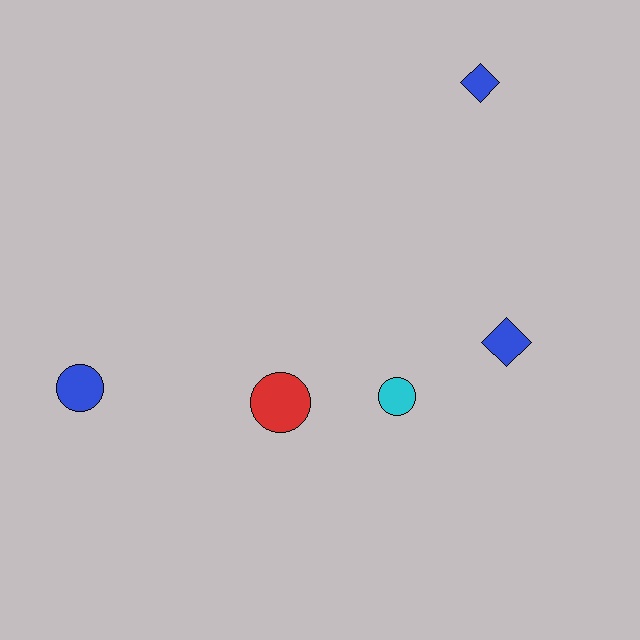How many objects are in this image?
There are 5 objects.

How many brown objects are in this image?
There are no brown objects.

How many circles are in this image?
There are 3 circles.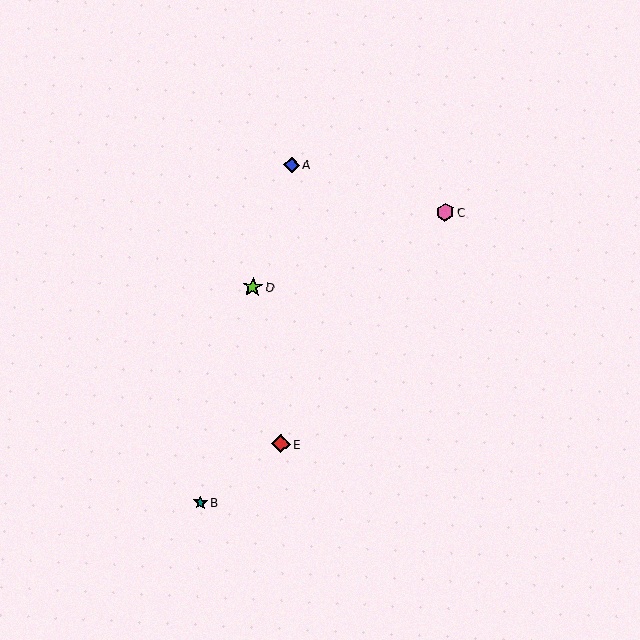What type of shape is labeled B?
Shape B is a teal star.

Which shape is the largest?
The lime star (labeled D) is the largest.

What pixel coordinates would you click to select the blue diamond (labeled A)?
Click at (292, 165) to select the blue diamond A.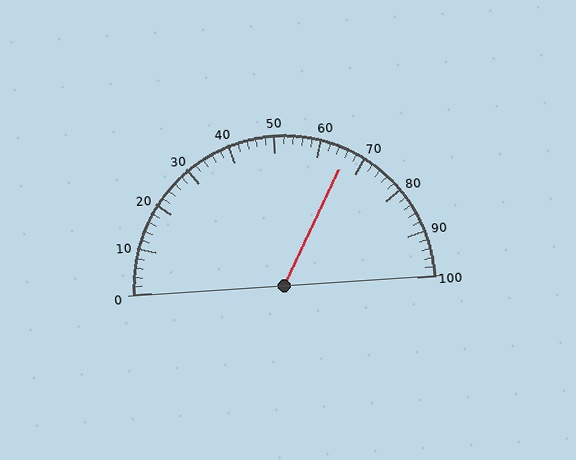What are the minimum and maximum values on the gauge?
The gauge ranges from 0 to 100.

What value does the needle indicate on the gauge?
The needle indicates approximately 66.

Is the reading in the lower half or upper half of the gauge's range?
The reading is in the upper half of the range (0 to 100).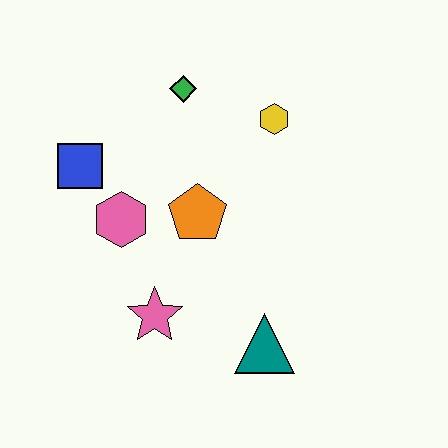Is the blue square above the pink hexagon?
Yes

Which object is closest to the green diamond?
The yellow hexagon is closest to the green diamond.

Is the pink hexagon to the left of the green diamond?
Yes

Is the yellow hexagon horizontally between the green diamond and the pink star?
No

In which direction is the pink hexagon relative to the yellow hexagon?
The pink hexagon is to the left of the yellow hexagon.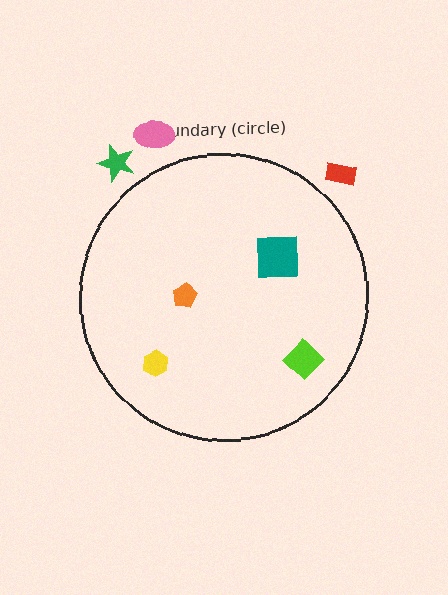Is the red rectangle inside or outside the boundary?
Outside.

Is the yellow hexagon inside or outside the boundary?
Inside.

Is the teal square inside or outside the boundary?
Inside.